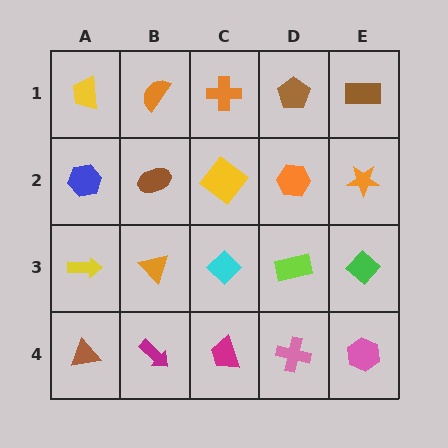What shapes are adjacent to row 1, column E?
An orange star (row 2, column E), a brown pentagon (row 1, column D).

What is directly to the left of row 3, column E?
A lime rectangle.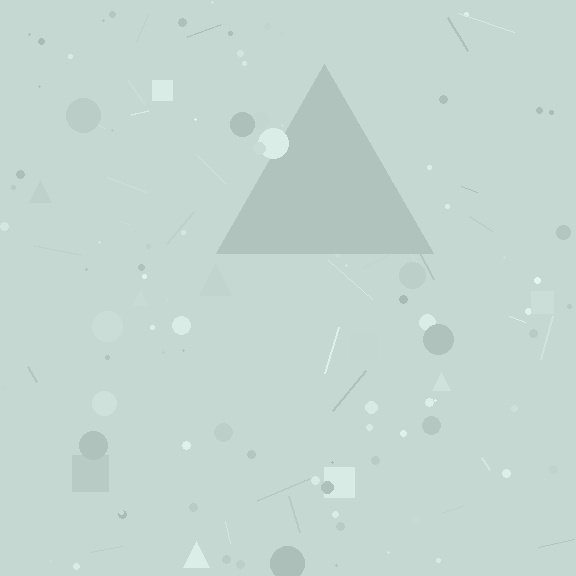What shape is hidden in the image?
A triangle is hidden in the image.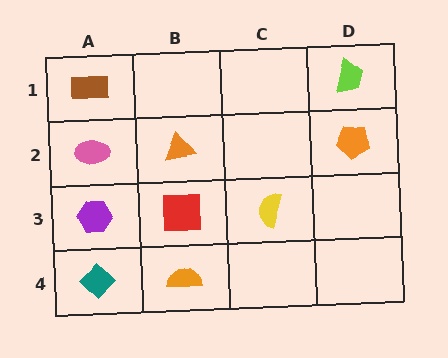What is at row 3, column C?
A yellow semicircle.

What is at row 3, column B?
A red square.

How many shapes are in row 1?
2 shapes.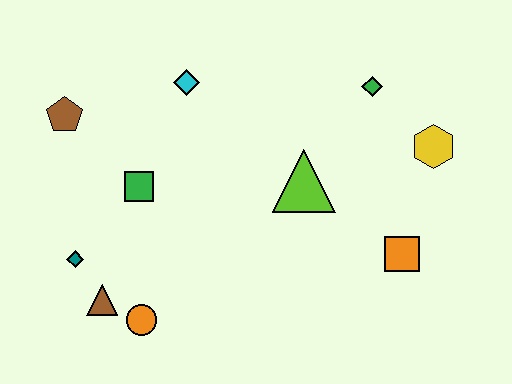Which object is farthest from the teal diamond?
The yellow hexagon is farthest from the teal diamond.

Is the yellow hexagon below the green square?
No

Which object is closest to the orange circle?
The brown triangle is closest to the orange circle.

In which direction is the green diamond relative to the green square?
The green diamond is to the right of the green square.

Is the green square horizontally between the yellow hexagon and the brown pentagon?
Yes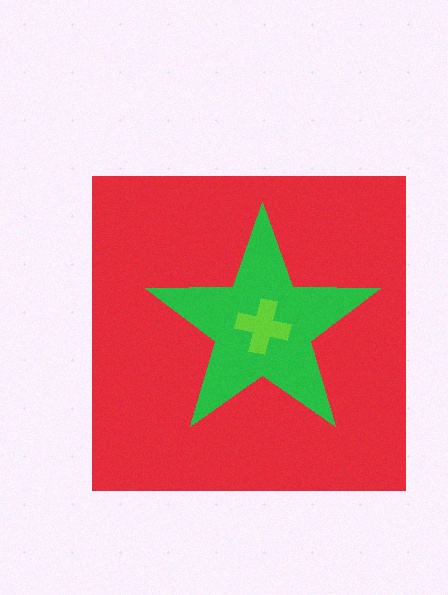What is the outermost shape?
The red square.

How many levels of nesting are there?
3.